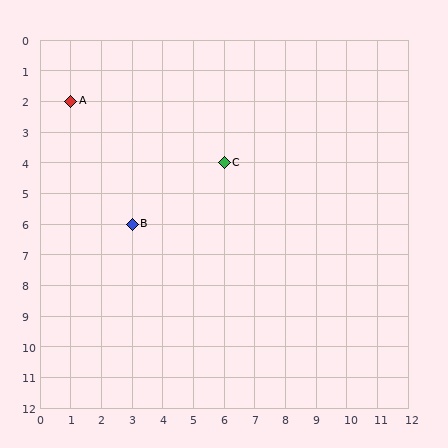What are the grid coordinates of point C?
Point C is at grid coordinates (6, 4).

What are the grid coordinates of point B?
Point B is at grid coordinates (3, 6).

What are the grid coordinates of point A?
Point A is at grid coordinates (1, 2).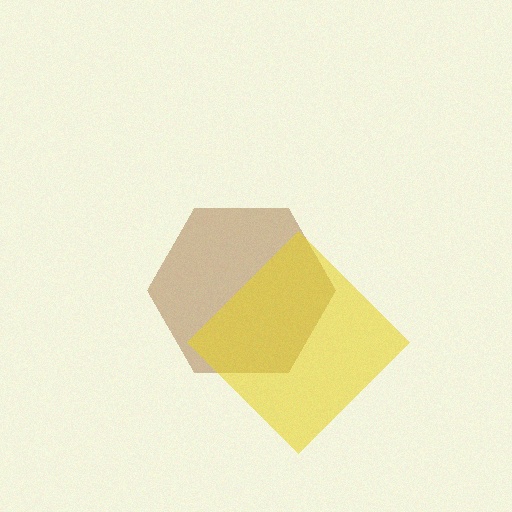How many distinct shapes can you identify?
There are 2 distinct shapes: a brown hexagon, a yellow diamond.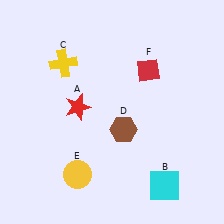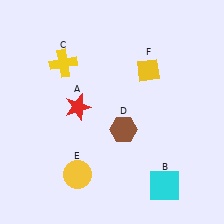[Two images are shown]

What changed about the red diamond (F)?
In Image 1, F is red. In Image 2, it changed to yellow.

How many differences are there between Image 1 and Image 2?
There is 1 difference between the two images.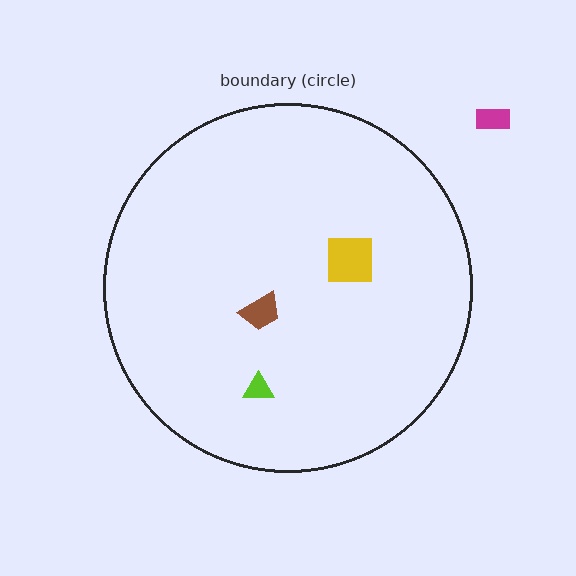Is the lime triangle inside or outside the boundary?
Inside.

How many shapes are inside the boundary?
3 inside, 1 outside.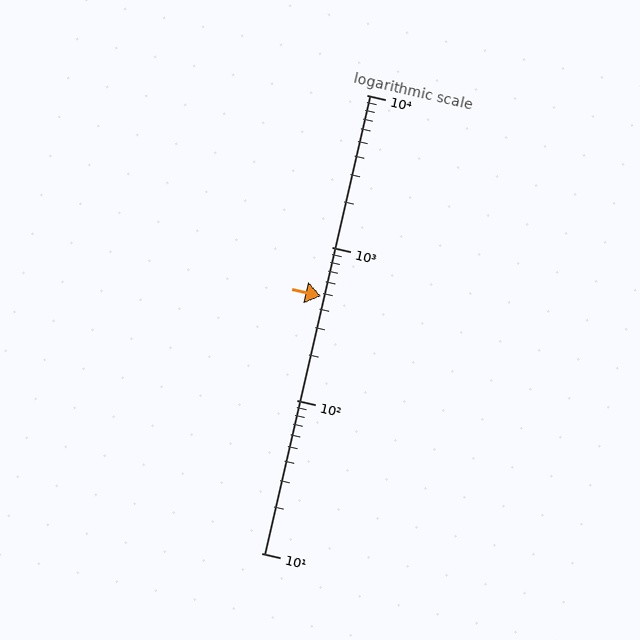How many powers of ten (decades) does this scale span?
The scale spans 3 decades, from 10 to 10000.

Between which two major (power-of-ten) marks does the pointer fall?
The pointer is between 100 and 1000.